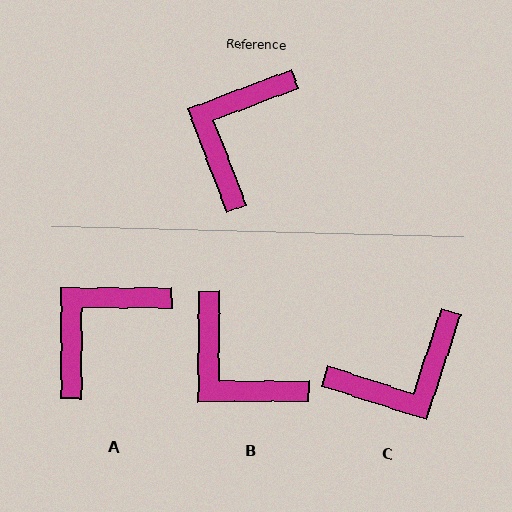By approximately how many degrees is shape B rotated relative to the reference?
Approximately 69 degrees counter-clockwise.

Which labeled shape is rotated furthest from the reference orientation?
C, about 141 degrees away.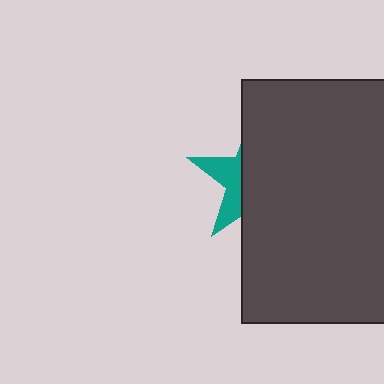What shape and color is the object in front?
The object in front is a dark gray rectangle.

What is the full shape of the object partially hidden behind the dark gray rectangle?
The partially hidden object is a teal star.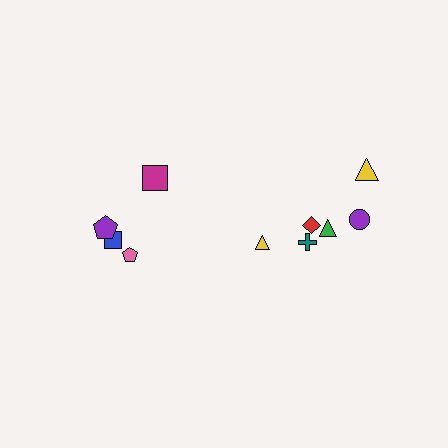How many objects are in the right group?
There are 6 objects.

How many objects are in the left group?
There are 4 objects.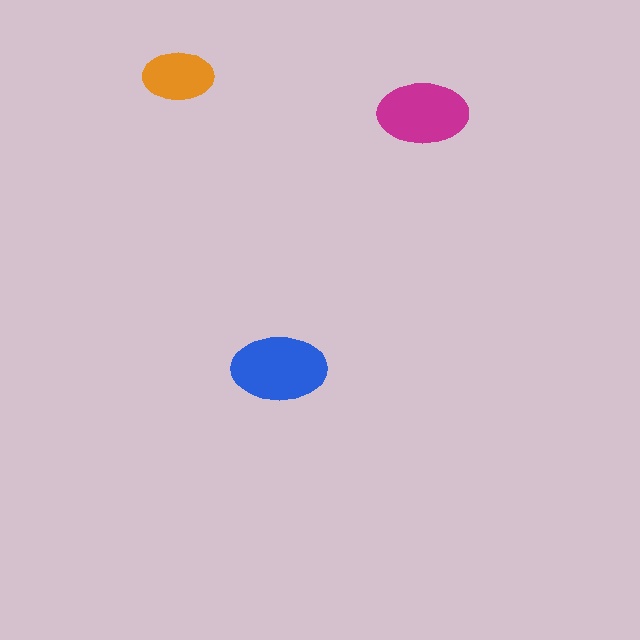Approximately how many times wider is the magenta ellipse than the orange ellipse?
About 1.5 times wider.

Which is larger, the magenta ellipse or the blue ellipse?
The blue one.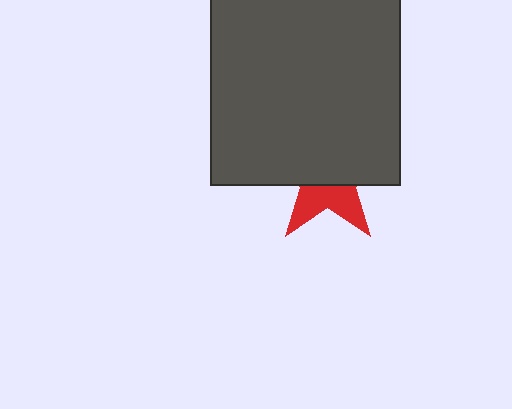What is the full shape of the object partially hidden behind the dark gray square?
The partially hidden object is a red star.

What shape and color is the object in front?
The object in front is a dark gray square.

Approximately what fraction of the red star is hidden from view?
Roughly 62% of the red star is hidden behind the dark gray square.